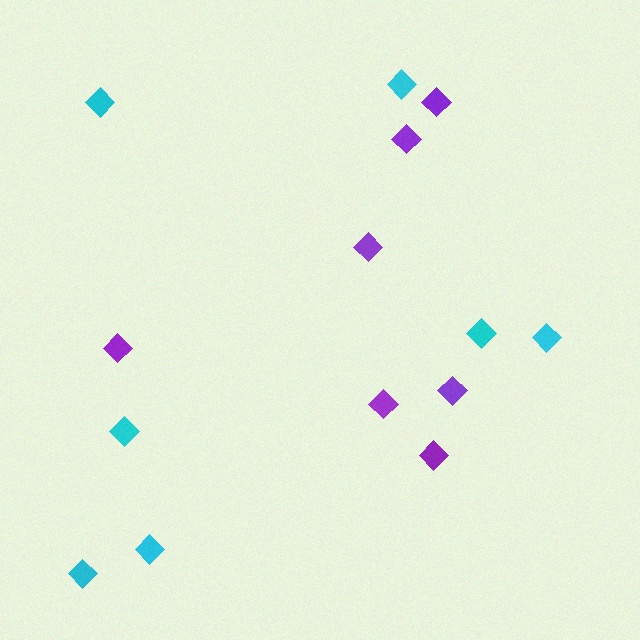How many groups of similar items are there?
There are 2 groups: one group of cyan diamonds (7) and one group of purple diamonds (7).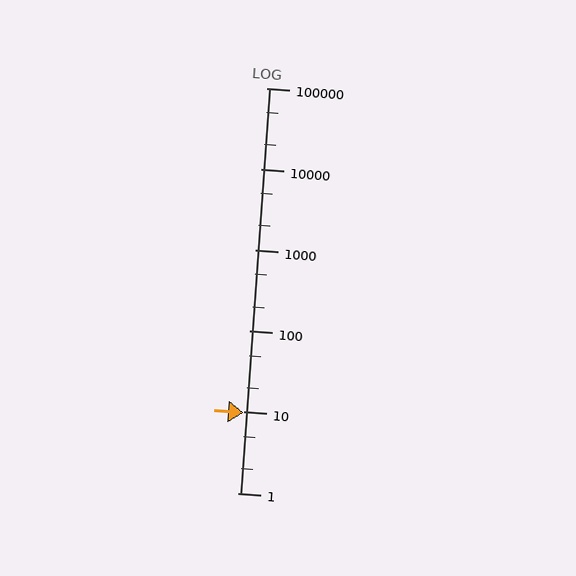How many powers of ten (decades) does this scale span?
The scale spans 5 decades, from 1 to 100000.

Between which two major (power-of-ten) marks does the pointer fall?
The pointer is between 1 and 10.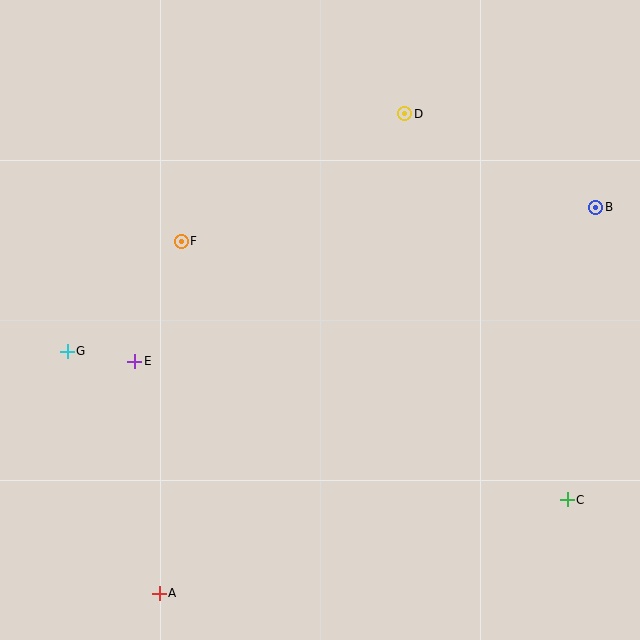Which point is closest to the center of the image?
Point F at (181, 241) is closest to the center.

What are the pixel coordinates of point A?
Point A is at (159, 593).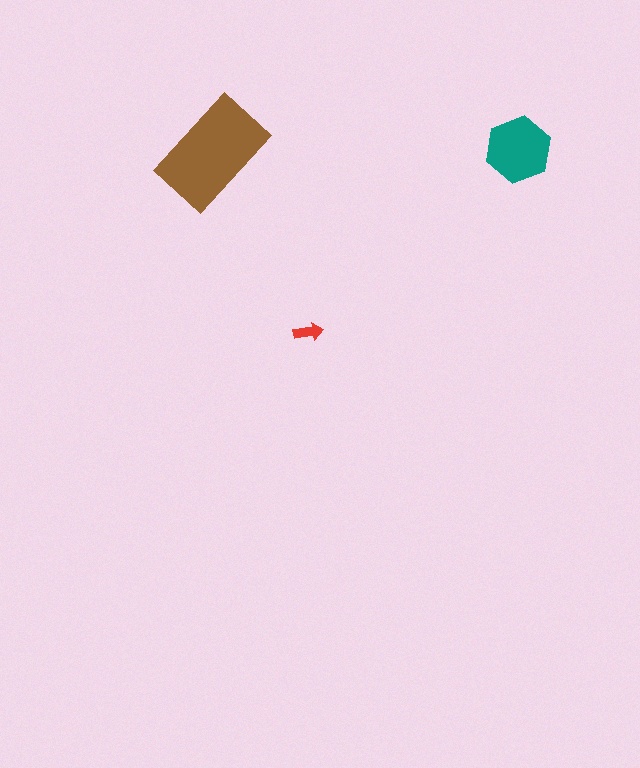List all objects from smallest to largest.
The red arrow, the teal hexagon, the brown rectangle.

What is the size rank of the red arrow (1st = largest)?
3rd.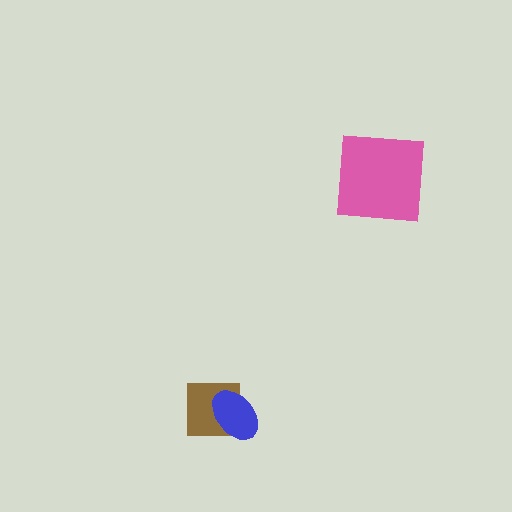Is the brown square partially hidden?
Yes, it is partially covered by another shape.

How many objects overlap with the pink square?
0 objects overlap with the pink square.